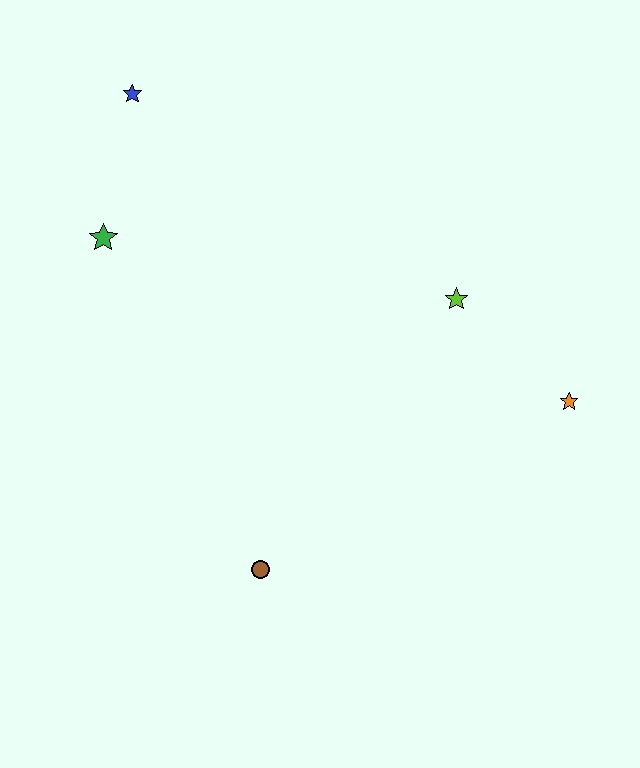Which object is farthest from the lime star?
The blue star is farthest from the lime star.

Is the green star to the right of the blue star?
No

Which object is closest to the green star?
The blue star is closest to the green star.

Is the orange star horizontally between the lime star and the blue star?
No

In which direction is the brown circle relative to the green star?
The brown circle is below the green star.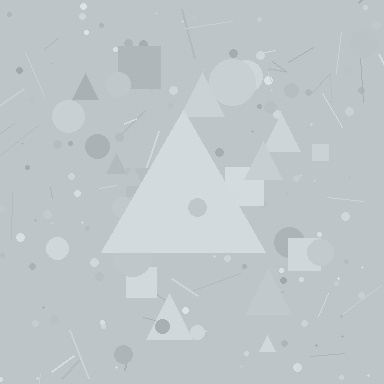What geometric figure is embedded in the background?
A triangle is embedded in the background.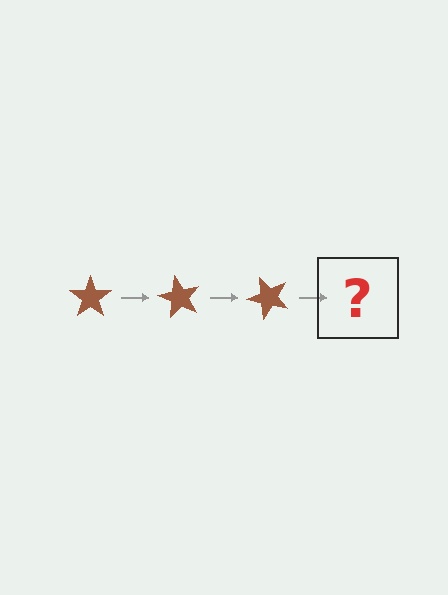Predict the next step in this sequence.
The next step is a brown star rotated 180 degrees.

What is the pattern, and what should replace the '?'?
The pattern is that the star rotates 60 degrees each step. The '?' should be a brown star rotated 180 degrees.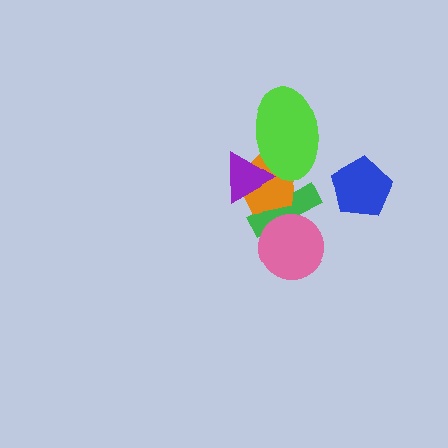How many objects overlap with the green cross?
3 objects overlap with the green cross.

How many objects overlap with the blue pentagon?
0 objects overlap with the blue pentagon.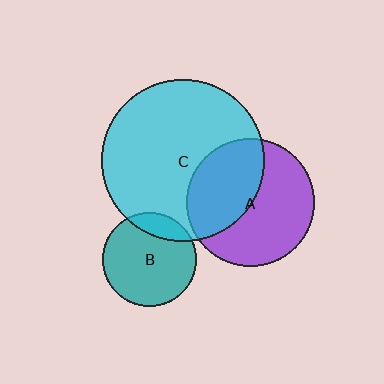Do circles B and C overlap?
Yes.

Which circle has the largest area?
Circle C (cyan).